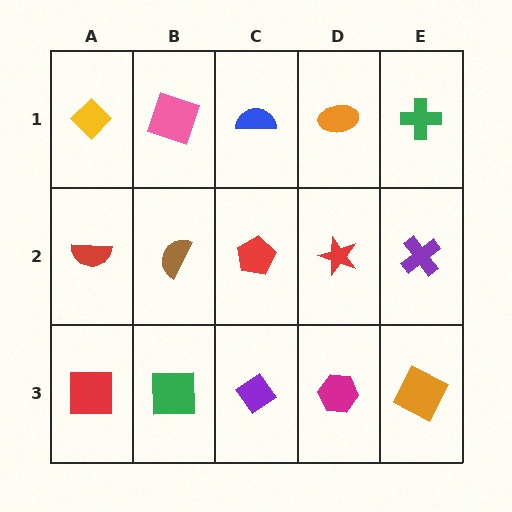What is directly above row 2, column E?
A green cross.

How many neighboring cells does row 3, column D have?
3.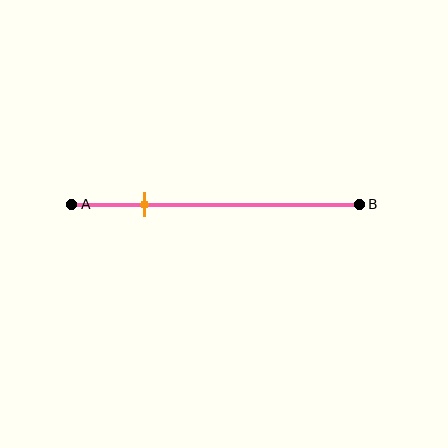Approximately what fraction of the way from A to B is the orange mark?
The orange mark is approximately 25% of the way from A to B.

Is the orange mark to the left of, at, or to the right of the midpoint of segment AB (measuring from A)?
The orange mark is to the left of the midpoint of segment AB.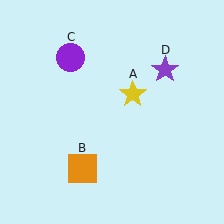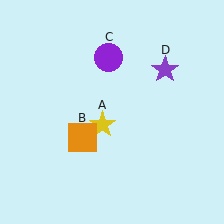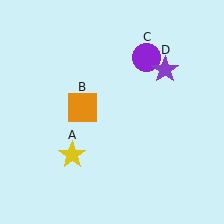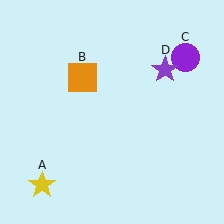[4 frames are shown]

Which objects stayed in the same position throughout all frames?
Purple star (object D) remained stationary.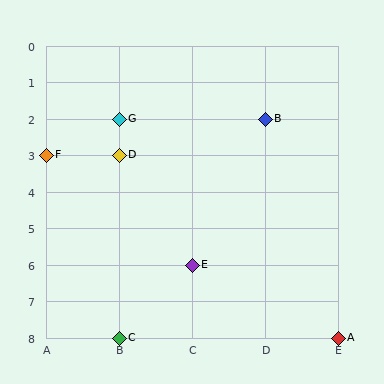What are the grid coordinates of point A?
Point A is at grid coordinates (E, 8).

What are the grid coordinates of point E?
Point E is at grid coordinates (C, 6).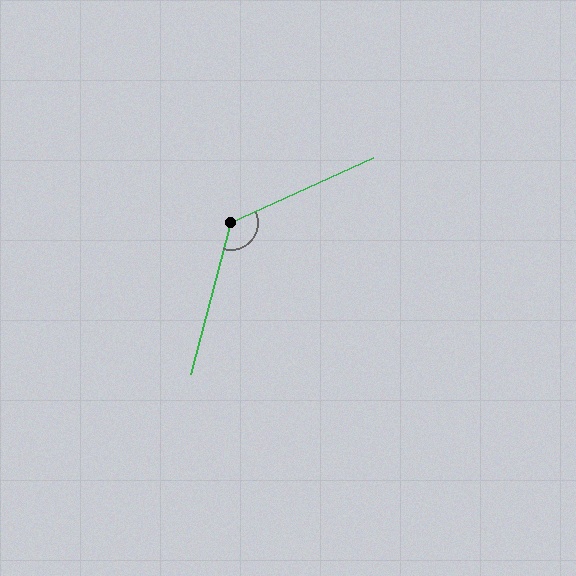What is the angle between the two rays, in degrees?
Approximately 129 degrees.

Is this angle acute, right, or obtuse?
It is obtuse.